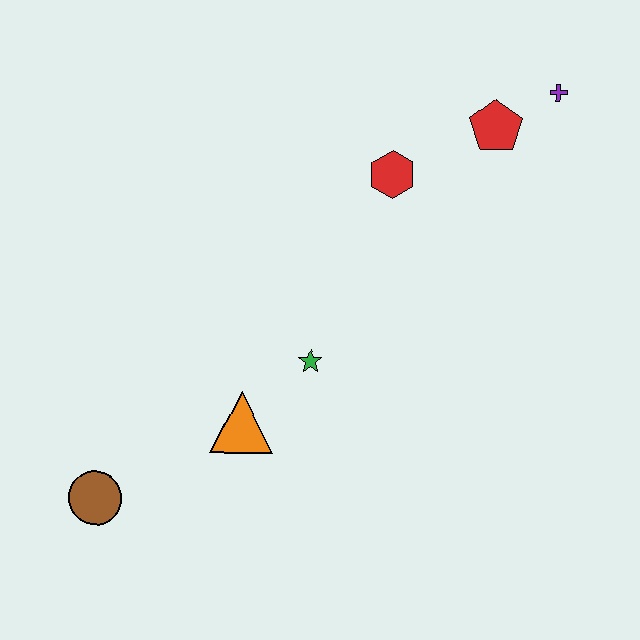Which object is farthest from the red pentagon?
The brown circle is farthest from the red pentagon.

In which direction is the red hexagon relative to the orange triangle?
The red hexagon is above the orange triangle.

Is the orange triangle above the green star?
No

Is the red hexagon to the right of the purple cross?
No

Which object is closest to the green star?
The orange triangle is closest to the green star.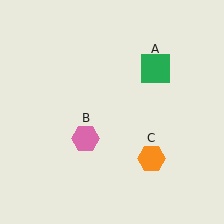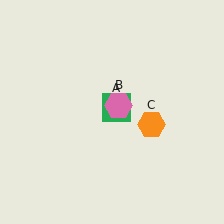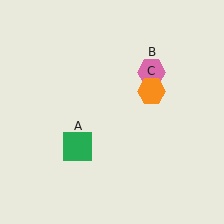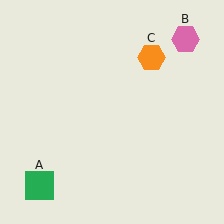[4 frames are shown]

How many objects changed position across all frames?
3 objects changed position: green square (object A), pink hexagon (object B), orange hexagon (object C).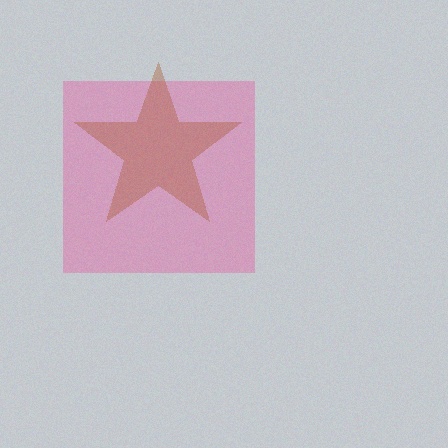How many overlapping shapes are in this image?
There are 2 overlapping shapes in the image.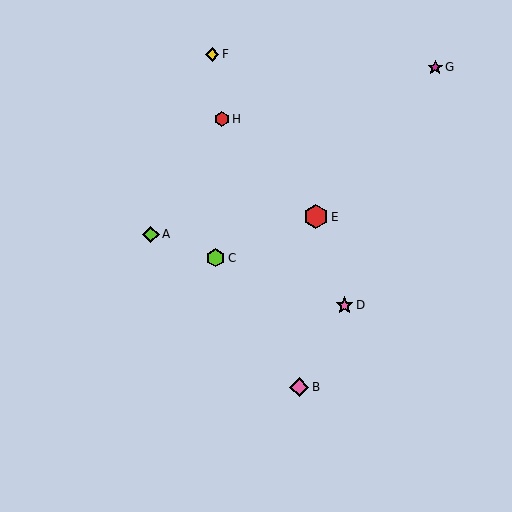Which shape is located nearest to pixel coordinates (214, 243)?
The lime hexagon (labeled C) at (215, 258) is nearest to that location.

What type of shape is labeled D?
Shape D is a pink star.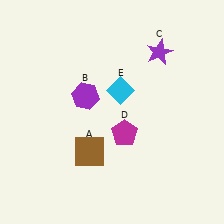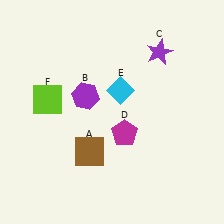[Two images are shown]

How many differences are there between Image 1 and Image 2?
There is 1 difference between the two images.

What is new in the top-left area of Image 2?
A lime square (F) was added in the top-left area of Image 2.